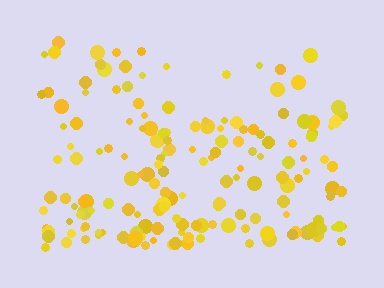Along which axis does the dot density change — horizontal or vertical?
Vertical.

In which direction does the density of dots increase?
From top to bottom, with the bottom side densest.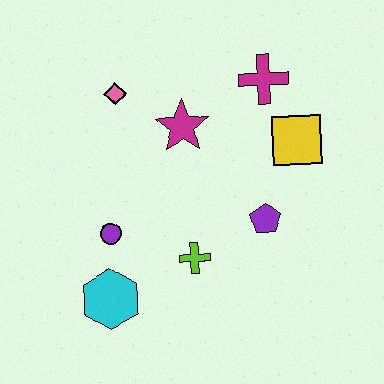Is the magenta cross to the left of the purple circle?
No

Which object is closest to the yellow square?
The magenta cross is closest to the yellow square.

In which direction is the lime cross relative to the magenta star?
The lime cross is below the magenta star.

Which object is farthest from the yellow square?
The cyan hexagon is farthest from the yellow square.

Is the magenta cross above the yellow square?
Yes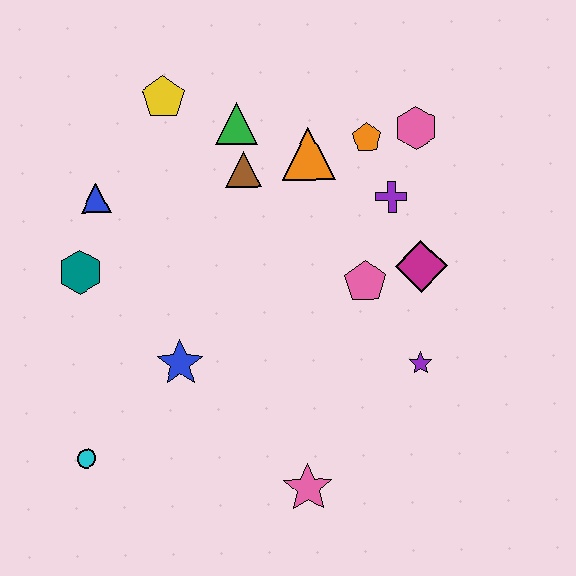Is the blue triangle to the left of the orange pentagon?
Yes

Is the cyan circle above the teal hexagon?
No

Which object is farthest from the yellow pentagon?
The pink star is farthest from the yellow pentagon.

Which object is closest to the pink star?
The purple star is closest to the pink star.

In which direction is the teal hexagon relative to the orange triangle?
The teal hexagon is to the left of the orange triangle.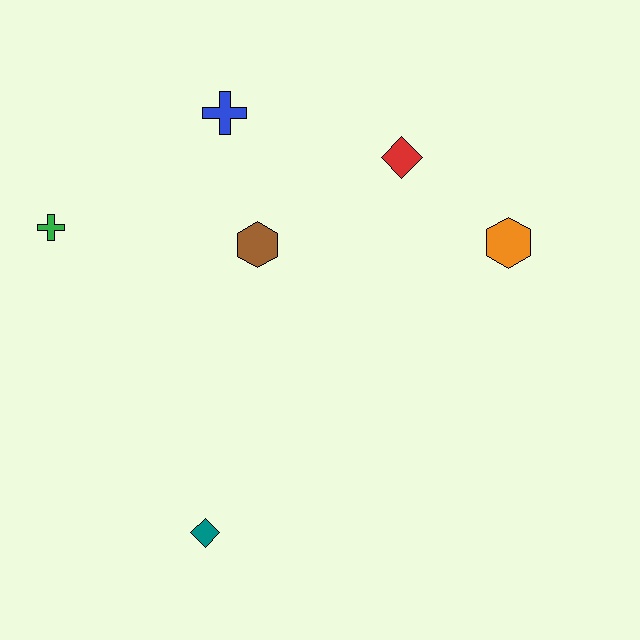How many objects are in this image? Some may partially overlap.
There are 6 objects.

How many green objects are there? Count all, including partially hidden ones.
There is 1 green object.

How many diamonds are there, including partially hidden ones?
There are 2 diamonds.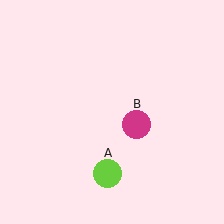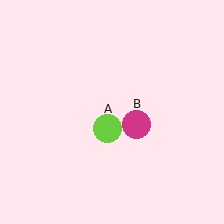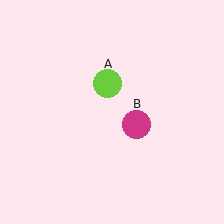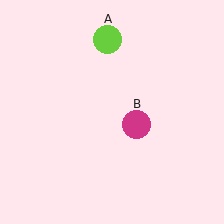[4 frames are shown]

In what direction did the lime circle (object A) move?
The lime circle (object A) moved up.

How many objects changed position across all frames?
1 object changed position: lime circle (object A).